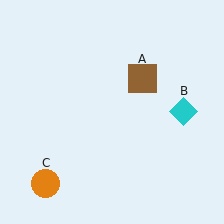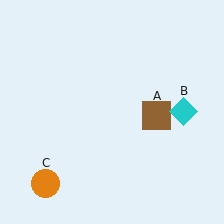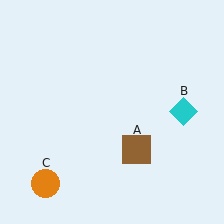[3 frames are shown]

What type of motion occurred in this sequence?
The brown square (object A) rotated clockwise around the center of the scene.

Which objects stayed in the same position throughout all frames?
Cyan diamond (object B) and orange circle (object C) remained stationary.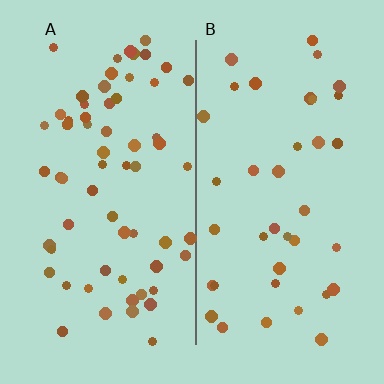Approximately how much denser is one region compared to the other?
Approximately 1.7× — region A over region B.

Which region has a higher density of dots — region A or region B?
A (the left).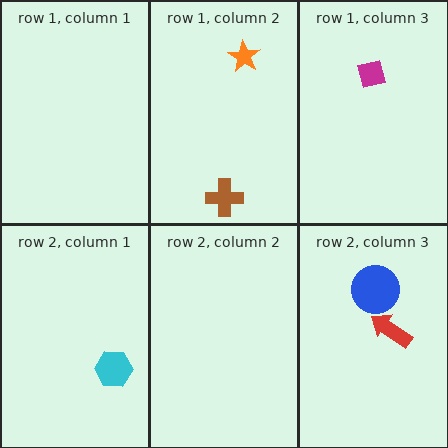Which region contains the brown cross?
The row 1, column 2 region.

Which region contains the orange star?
The row 1, column 2 region.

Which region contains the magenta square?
The row 1, column 3 region.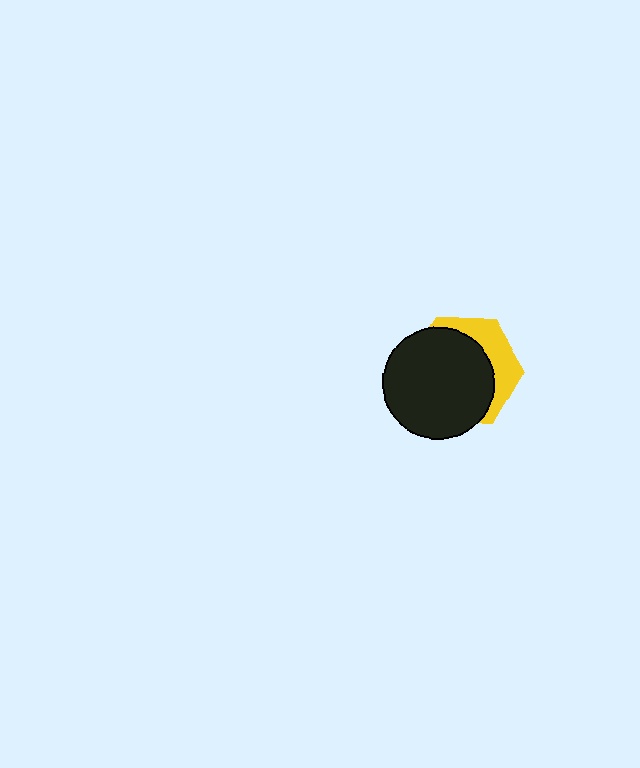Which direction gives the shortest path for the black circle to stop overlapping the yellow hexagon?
Moving toward the lower-left gives the shortest separation.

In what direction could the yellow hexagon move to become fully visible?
The yellow hexagon could move toward the upper-right. That would shift it out from behind the black circle entirely.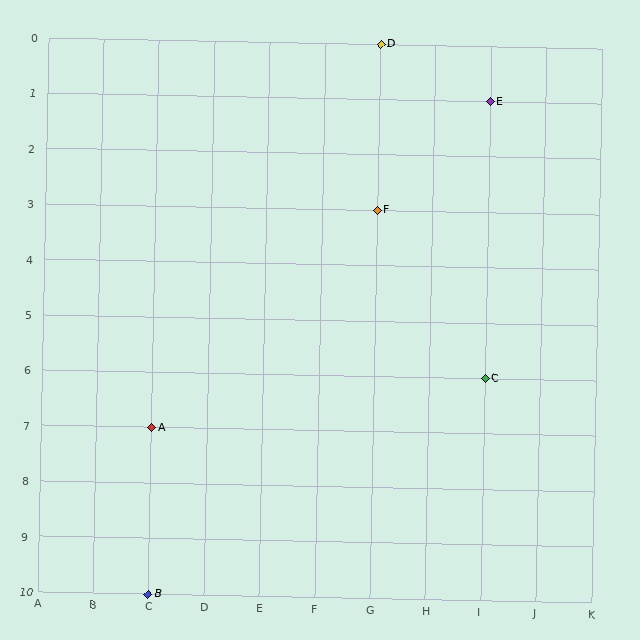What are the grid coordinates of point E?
Point E is at grid coordinates (I, 1).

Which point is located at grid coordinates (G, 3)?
Point F is at (G, 3).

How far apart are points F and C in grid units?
Points F and C are 2 columns and 3 rows apart (about 3.6 grid units diagonally).